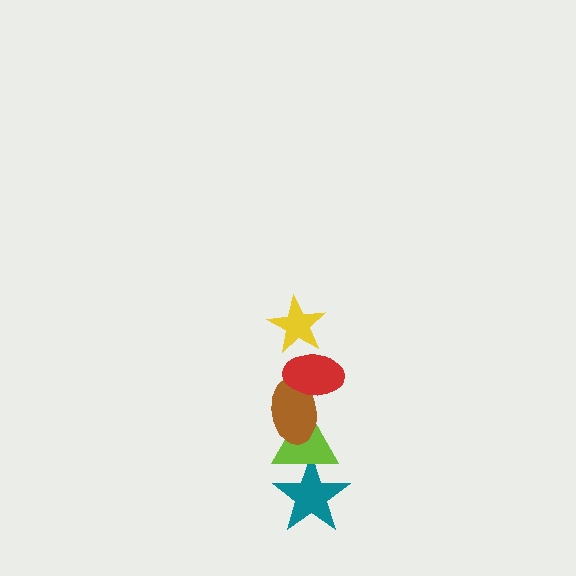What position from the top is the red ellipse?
The red ellipse is 2nd from the top.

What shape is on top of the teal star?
The lime triangle is on top of the teal star.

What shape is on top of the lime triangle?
The brown ellipse is on top of the lime triangle.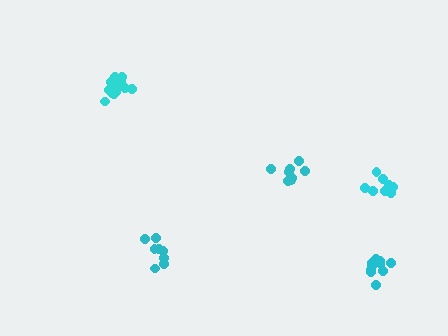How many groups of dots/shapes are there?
There are 5 groups.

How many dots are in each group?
Group 1: 10 dots, Group 2: 8 dots, Group 3: 8 dots, Group 4: 12 dots, Group 5: 8 dots (46 total).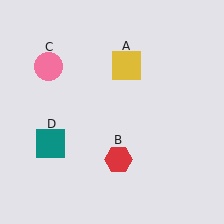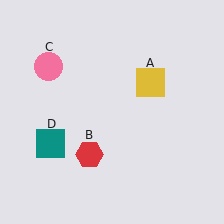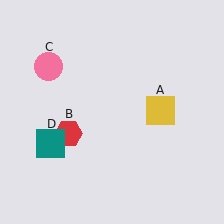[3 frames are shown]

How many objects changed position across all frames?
2 objects changed position: yellow square (object A), red hexagon (object B).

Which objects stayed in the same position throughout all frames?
Pink circle (object C) and teal square (object D) remained stationary.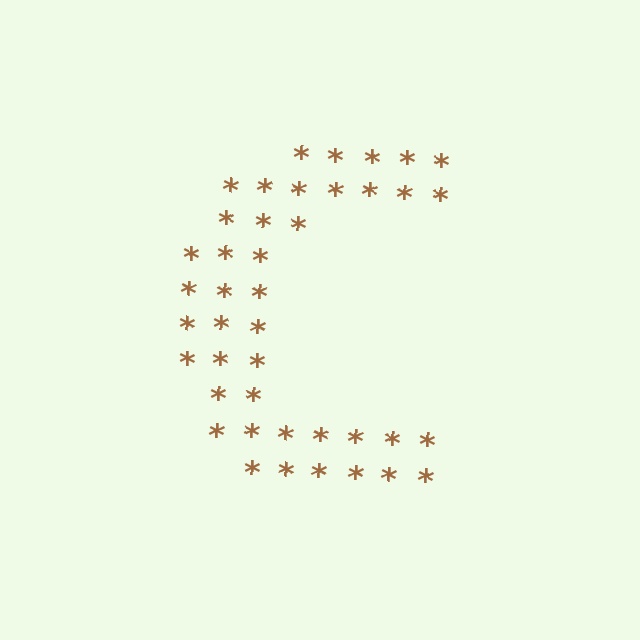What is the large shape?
The large shape is the letter C.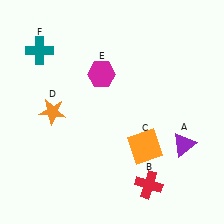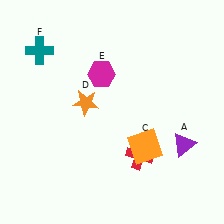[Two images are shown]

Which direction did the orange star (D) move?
The orange star (D) moved right.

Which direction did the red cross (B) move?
The red cross (B) moved up.